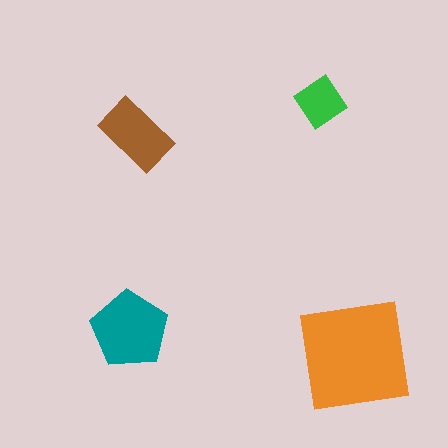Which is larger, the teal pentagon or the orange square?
The orange square.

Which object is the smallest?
The green diamond.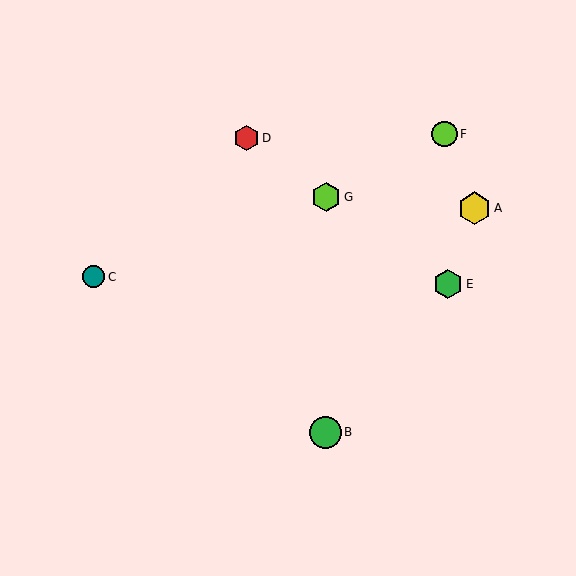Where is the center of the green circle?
The center of the green circle is at (325, 432).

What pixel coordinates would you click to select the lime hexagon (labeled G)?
Click at (326, 197) to select the lime hexagon G.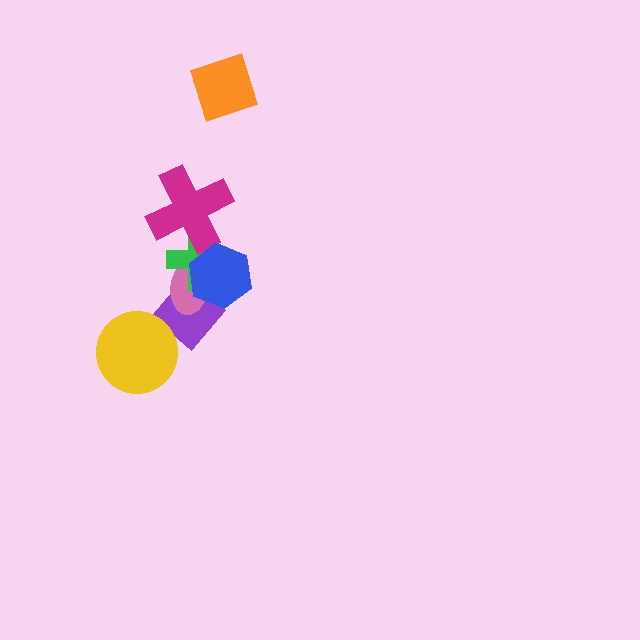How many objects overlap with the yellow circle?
0 objects overlap with the yellow circle.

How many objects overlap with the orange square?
0 objects overlap with the orange square.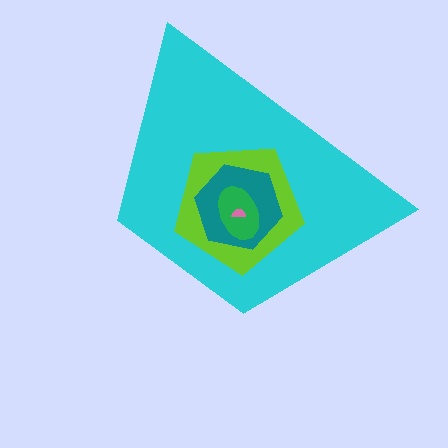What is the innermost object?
The pink semicircle.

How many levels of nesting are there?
5.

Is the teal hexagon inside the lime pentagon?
Yes.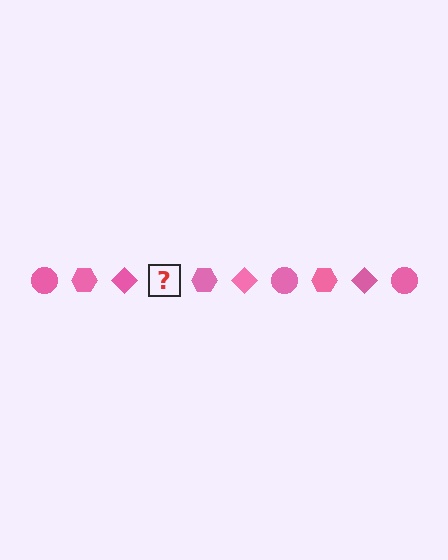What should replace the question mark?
The question mark should be replaced with a pink circle.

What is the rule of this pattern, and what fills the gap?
The rule is that the pattern cycles through circle, hexagon, diamond shapes in pink. The gap should be filled with a pink circle.